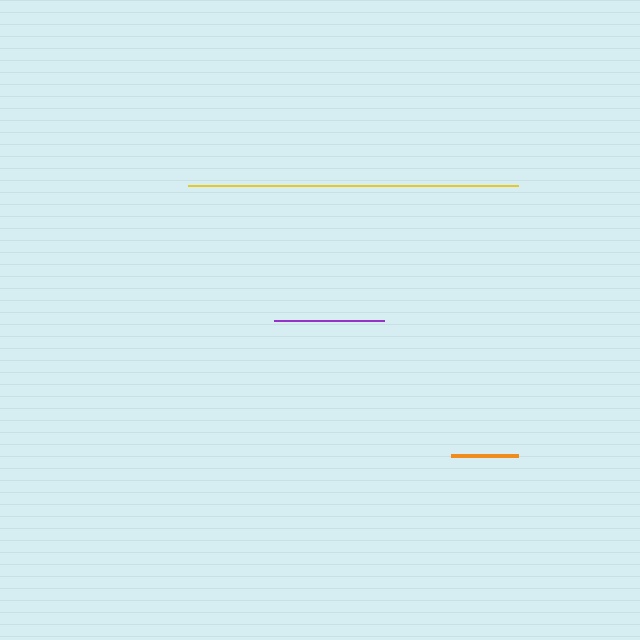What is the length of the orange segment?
The orange segment is approximately 67 pixels long.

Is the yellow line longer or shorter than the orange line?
The yellow line is longer than the orange line.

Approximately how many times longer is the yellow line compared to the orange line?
The yellow line is approximately 4.9 times the length of the orange line.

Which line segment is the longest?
The yellow line is the longest at approximately 329 pixels.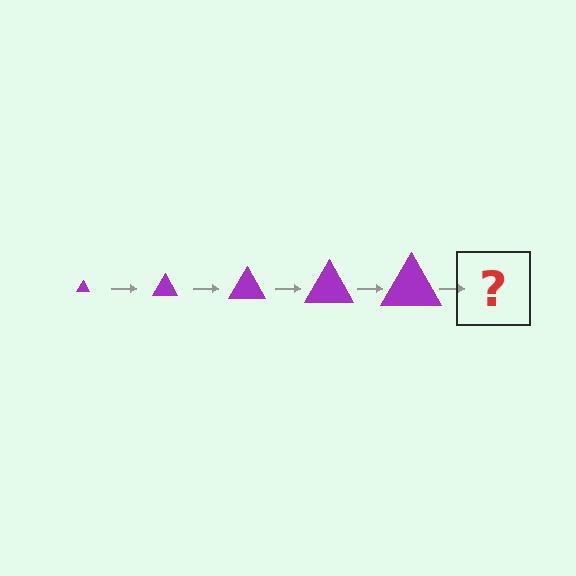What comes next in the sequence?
The next element should be a purple triangle, larger than the previous one.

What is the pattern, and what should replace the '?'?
The pattern is that the triangle gets progressively larger each step. The '?' should be a purple triangle, larger than the previous one.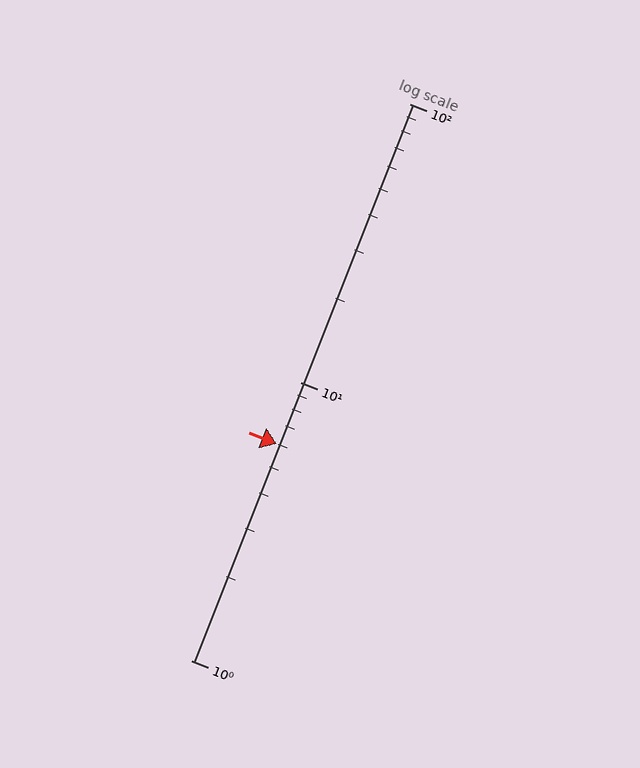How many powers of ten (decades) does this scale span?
The scale spans 2 decades, from 1 to 100.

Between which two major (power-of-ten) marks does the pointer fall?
The pointer is between 1 and 10.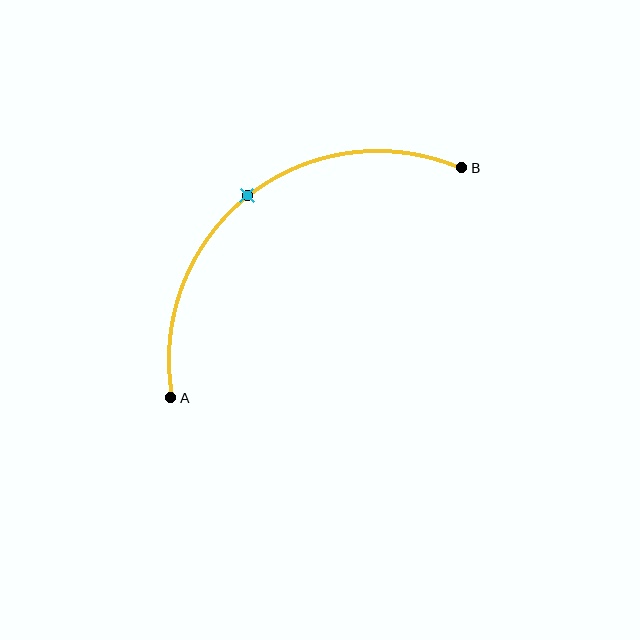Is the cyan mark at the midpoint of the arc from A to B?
Yes. The cyan mark lies on the arc at equal arc-length from both A and B — it is the arc midpoint.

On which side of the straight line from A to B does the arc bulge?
The arc bulges above and to the left of the straight line connecting A and B.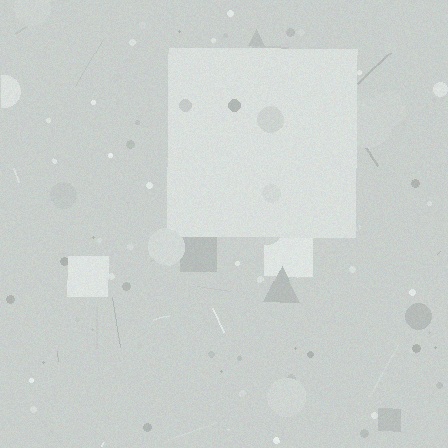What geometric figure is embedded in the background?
A square is embedded in the background.